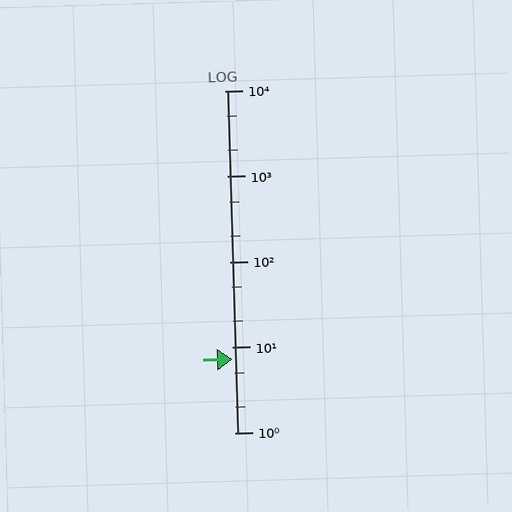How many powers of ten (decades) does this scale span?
The scale spans 4 decades, from 1 to 10000.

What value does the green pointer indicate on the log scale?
The pointer indicates approximately 7.2.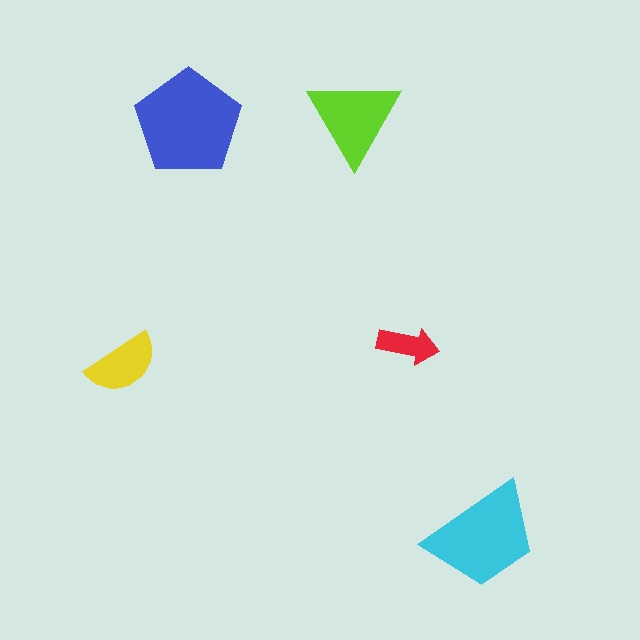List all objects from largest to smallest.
The blue pentagon, the cyan trapezoid, the lime triangle, the yellow semicircle, the red arrow.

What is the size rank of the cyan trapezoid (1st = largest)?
2nd.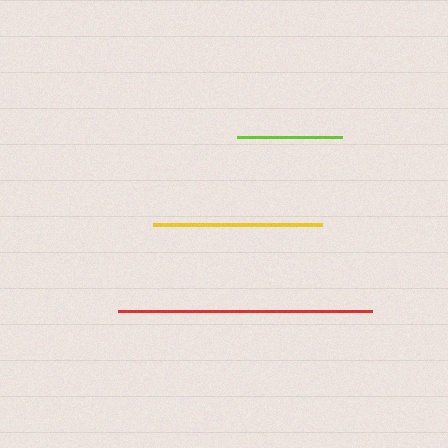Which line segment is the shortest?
The lime line is the shortest at approximately 106 pixels.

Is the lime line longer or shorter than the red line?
The red line is longer than the lime line.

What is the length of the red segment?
The red segment is approximately 254 pixels long.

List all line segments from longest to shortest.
From longest to shortest: red, yellow, lime.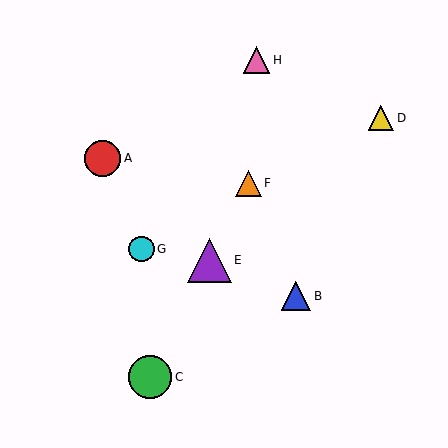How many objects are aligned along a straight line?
3 objects (C, E, F) are aligned along a straight line.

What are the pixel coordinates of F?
Object F is at (248, 184).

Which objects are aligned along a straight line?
Objects C, E, F are aligned along a straight line.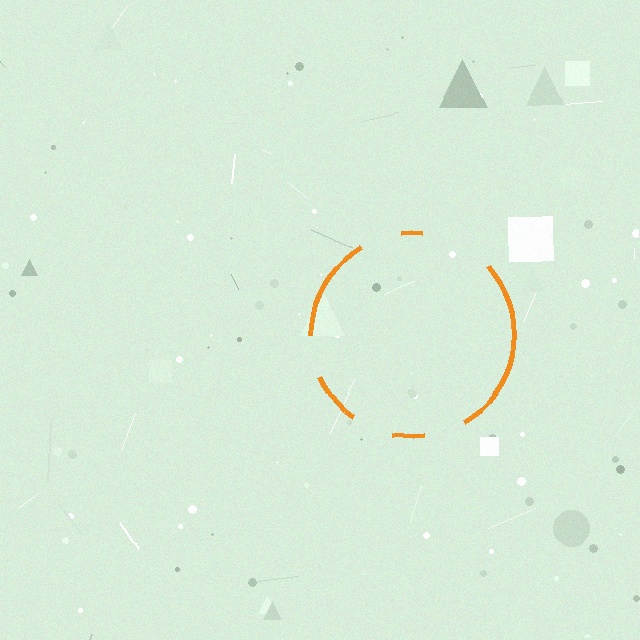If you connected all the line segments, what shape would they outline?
They would outline a circle.